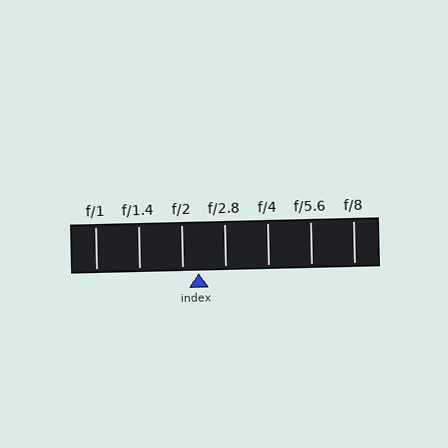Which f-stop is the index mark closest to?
The index mark is closest to f/2.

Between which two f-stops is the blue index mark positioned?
The index mark is between f/2 and f/2.8.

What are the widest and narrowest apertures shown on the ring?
The widest aperture shown is f/1 and the narrowest is f/8.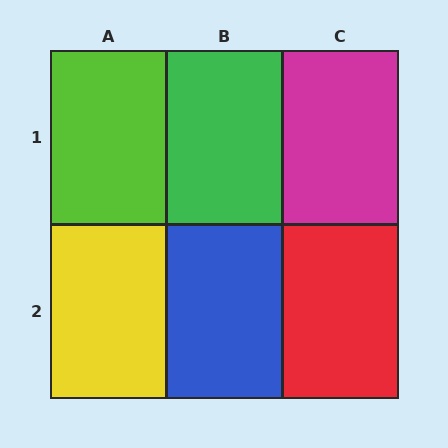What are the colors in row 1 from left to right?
Lime, green, magenta.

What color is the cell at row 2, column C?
Red.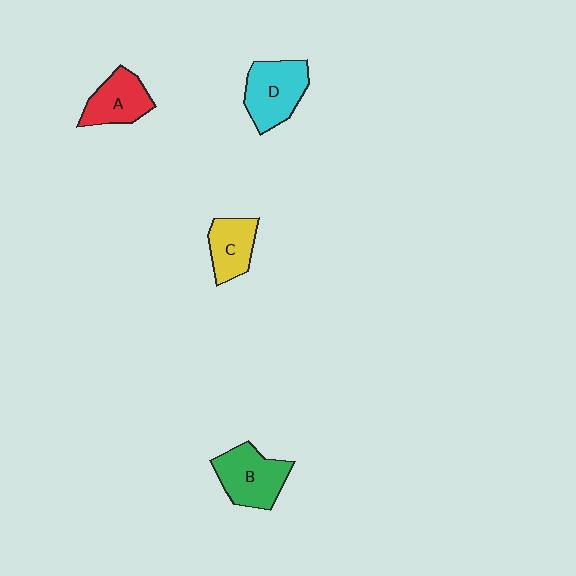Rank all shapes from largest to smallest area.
From largest to smallest: D (cyan), B (green), A (red), C (yellow).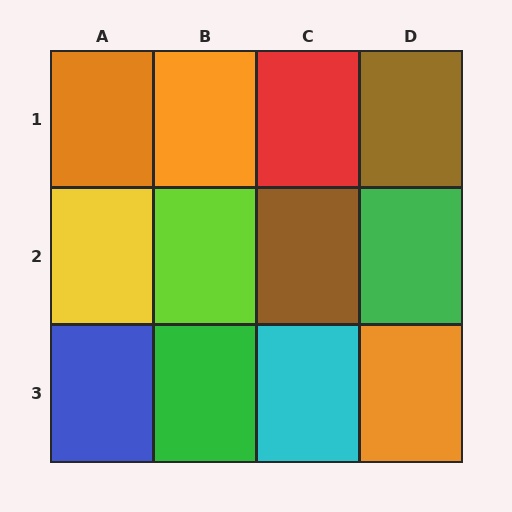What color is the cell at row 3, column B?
Green.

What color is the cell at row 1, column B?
Orange.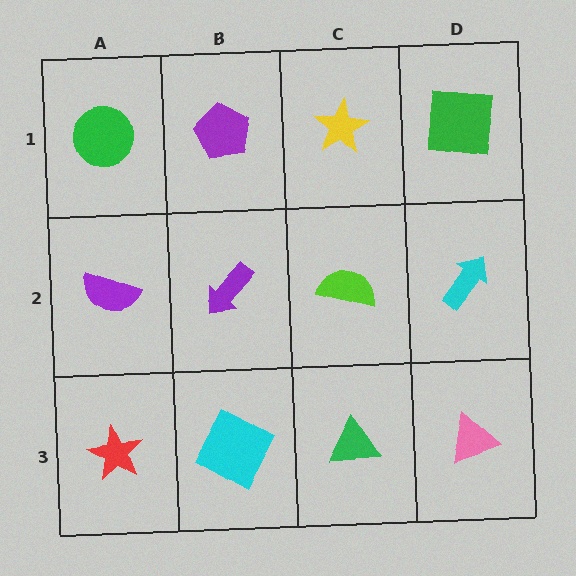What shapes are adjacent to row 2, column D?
A green square (row 1, column D), a pink triangle (row 3, column D), a lime semicircle (row 2, column C).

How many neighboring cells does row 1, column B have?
3.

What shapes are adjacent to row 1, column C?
A lime semicircle (row 2, column C), a purple pentagon (row 1, column B), a green square (row 1, column D).